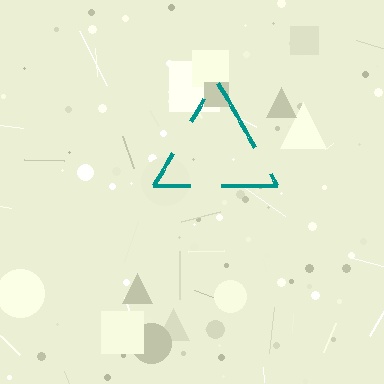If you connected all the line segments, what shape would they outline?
They would outline a triangle.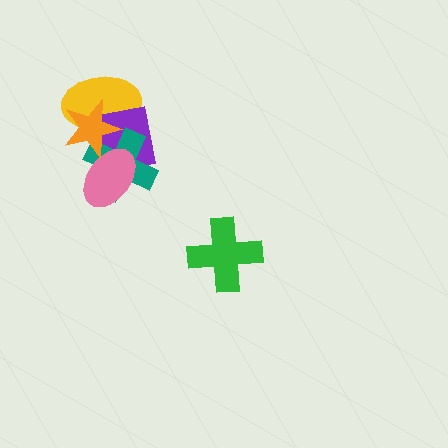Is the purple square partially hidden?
Yes, it is partially covered by another shape.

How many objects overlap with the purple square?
4 objects overlap with the purple square.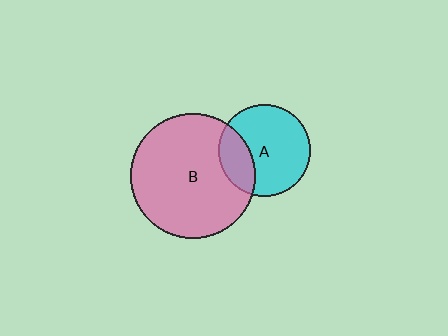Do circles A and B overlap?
Yes.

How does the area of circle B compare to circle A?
Approximately 1.8 times.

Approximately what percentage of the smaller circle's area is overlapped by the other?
Approximately 25%.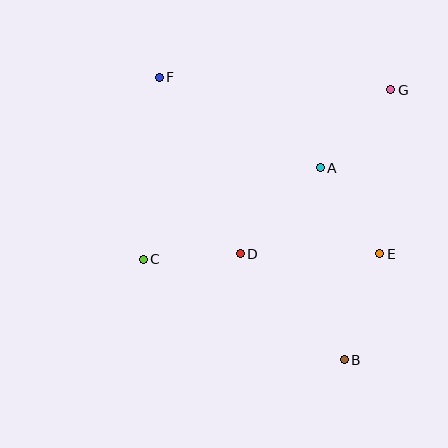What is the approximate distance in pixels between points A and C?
The distance between A and C is approximately 199 pixels.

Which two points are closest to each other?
Points C and D are closest to each other.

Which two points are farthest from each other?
Points B and F are farthest from each other.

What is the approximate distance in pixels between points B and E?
The distance between B and E is approximately 112 pixels.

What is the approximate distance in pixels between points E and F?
The distance between E and F is approximately 282 pixels.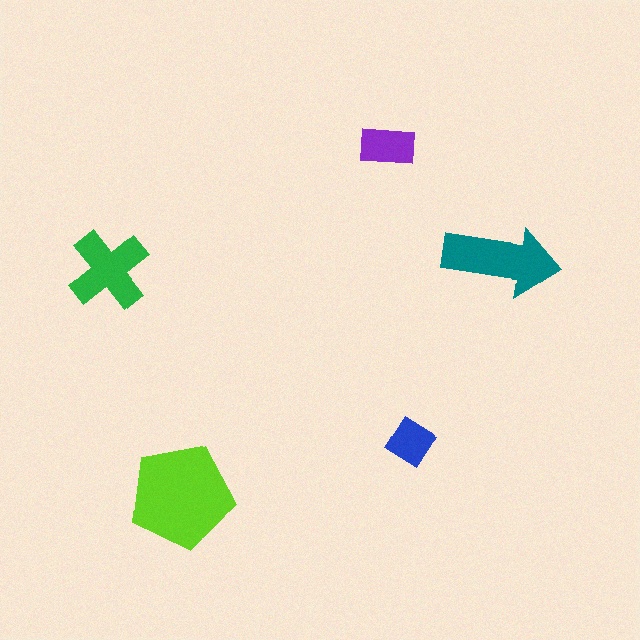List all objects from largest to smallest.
The lime pentagon, the teal arrow, the green cross, the purple rectangle, the blue diamond.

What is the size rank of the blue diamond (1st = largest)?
5th.